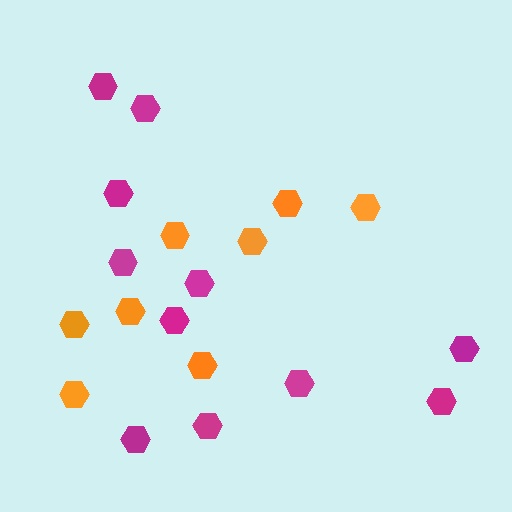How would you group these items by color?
There are 2 groups: one group of magenta hexagons (11) and one group of orange hexagons (8).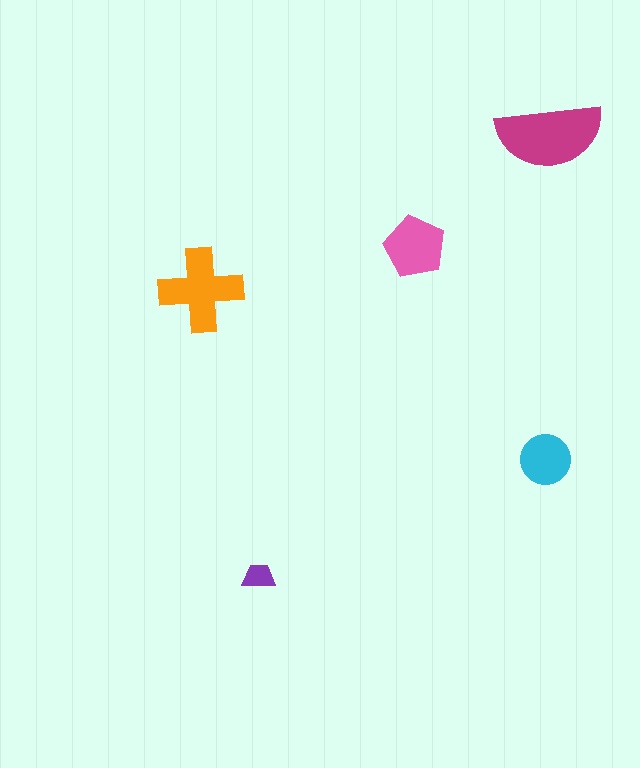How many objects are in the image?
There are 5 objects in the image.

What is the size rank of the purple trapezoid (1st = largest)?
5th.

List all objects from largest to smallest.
The magenta semicircle, the orange cross, the pink pentagon, the cyan circle, the purple trapezoid.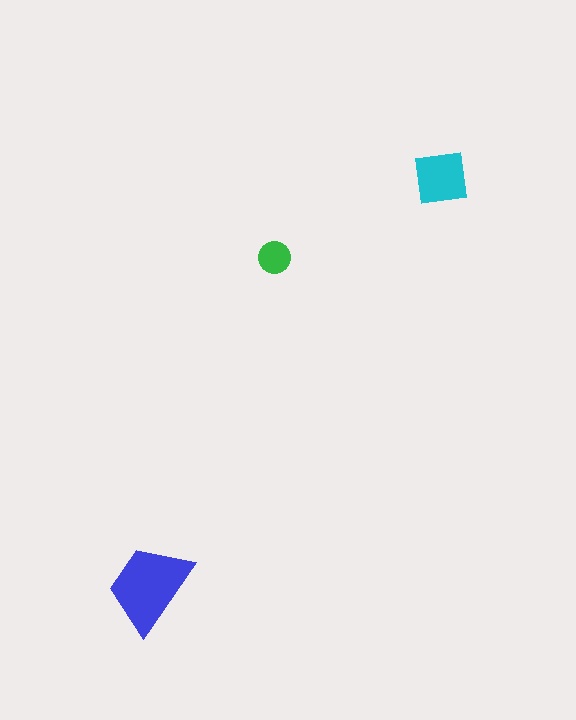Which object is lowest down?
The blue trapezoid is bottommost.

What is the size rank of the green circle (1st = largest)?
3rd.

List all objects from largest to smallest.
The blue trapezoid, the cyan square, the green circle.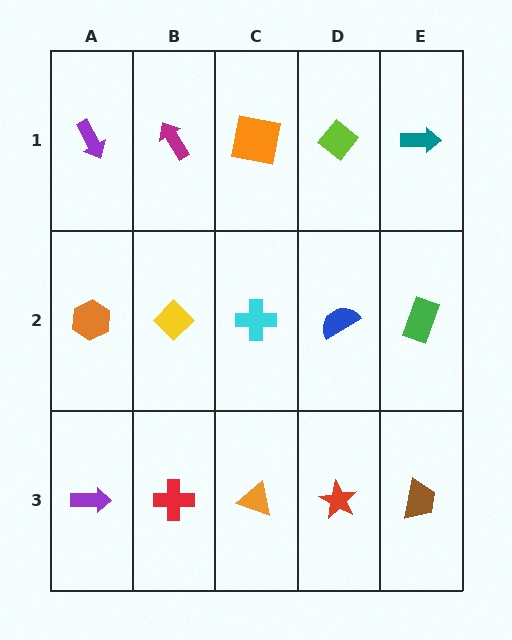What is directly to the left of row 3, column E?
A red star.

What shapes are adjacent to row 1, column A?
An orange hexagon (row 2, column A), a magenta arrow (row 1, column B).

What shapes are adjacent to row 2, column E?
A teal arrow (row 1, column E), a brown trapezoid (row 3, column E), a blue semicircle (row 2, column D).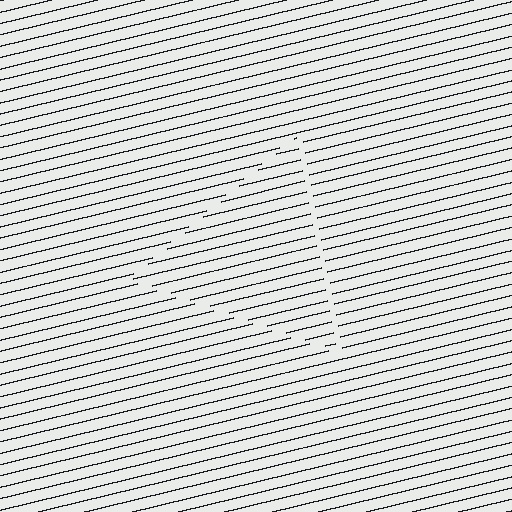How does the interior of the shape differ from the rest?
The interior of the shape contains the same grating, shifted by half a period — the contour is defined by the phase discontinuity where line-ends from the inner and outer gratings abut.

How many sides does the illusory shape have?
3 sides — the line-ends trace a triangle.